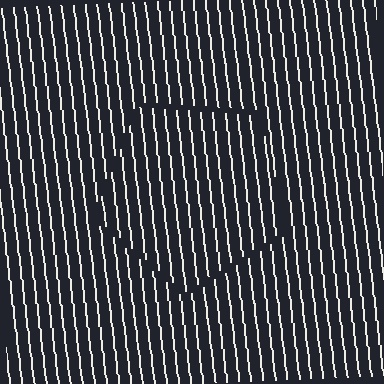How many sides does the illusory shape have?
5 sides — the line-ends trace a pentagon.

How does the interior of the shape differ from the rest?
The interior of the shape contains the same grating, shifted by half a period — the contour is defined by the phase discontinuity where line-ends from the inner and outer gratings abut.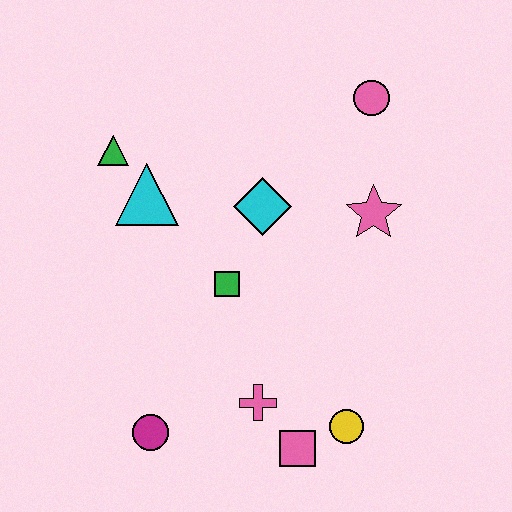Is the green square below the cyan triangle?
Yes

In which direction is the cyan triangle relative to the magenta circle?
The cyan triangle is above the magenta circle.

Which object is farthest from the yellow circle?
The green triangle is farthest from the yellow circle.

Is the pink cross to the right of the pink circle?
No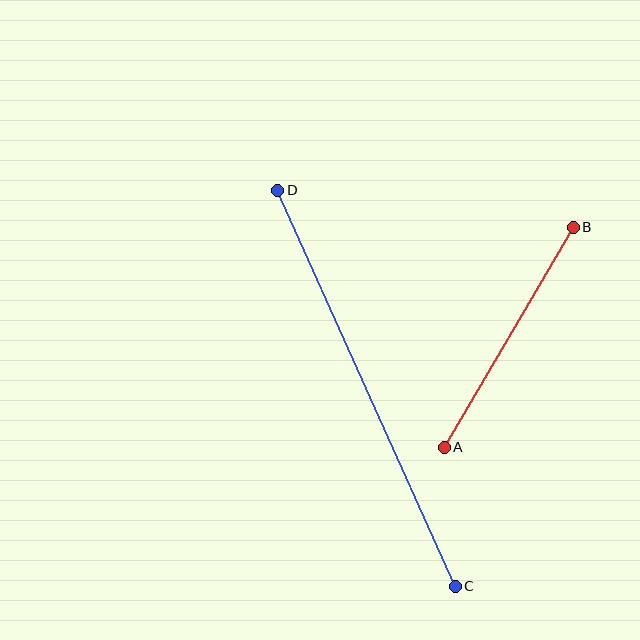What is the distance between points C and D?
The distance is approximately 434 pixels.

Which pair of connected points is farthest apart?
Points C and D are farthest apart.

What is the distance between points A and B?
The distance is approximately 255 pixels.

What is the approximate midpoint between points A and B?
The midpoint is at approximately (509, 337) pixels.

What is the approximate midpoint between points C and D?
The midpoint is at approximately (367, 388) pixels.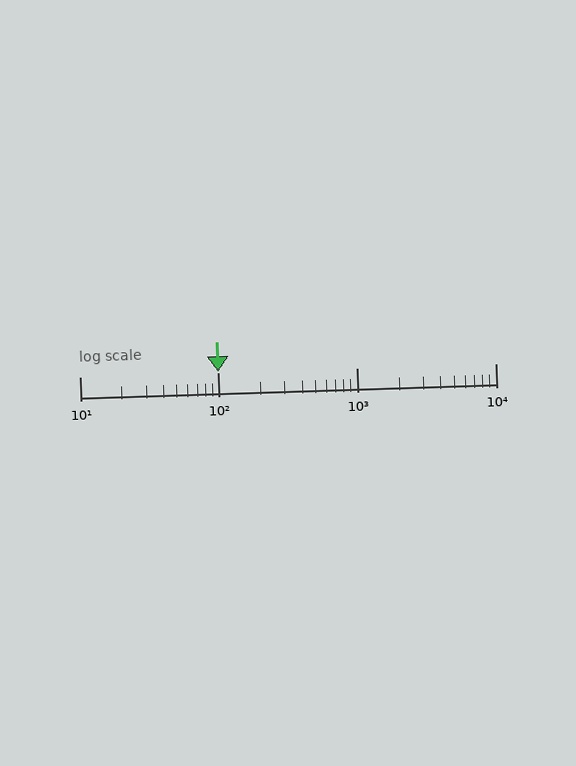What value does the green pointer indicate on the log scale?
The pointer indicates approximately 100.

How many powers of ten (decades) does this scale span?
The scale spans 3 decades, from 10 to 10000.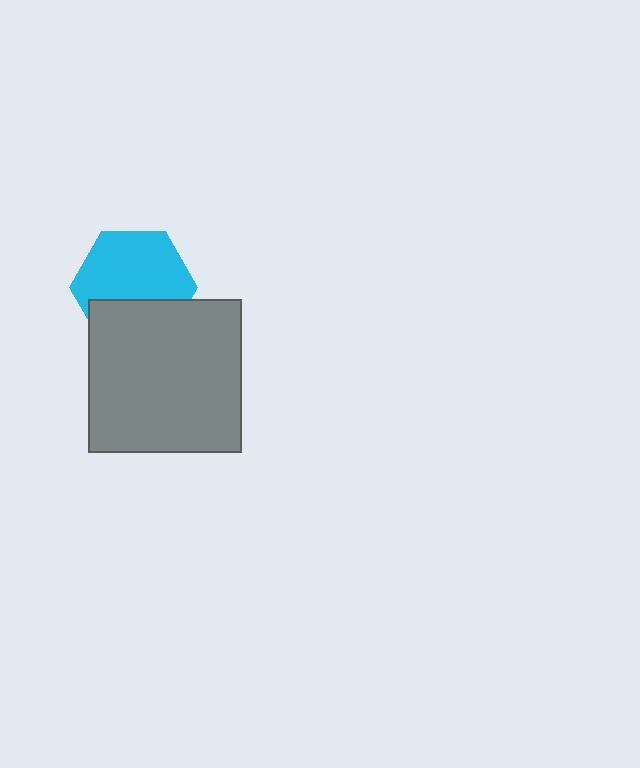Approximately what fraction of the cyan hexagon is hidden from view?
Roughly 35% of the cyan hexagon is hidden behind the gray square.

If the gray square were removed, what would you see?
You would see the complete cyan hexagon.